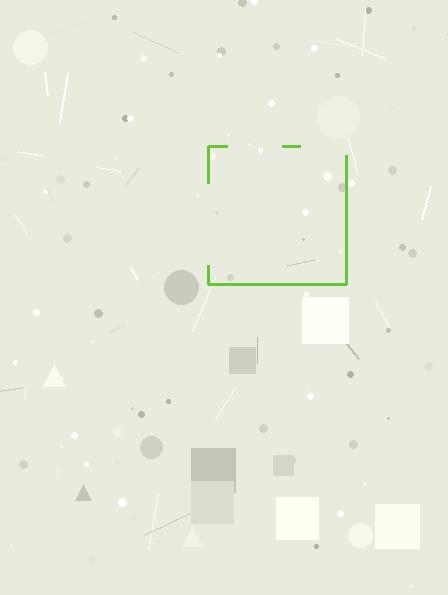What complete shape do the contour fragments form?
The contour fragments form a square.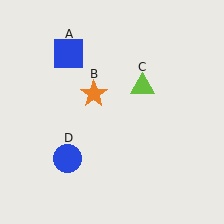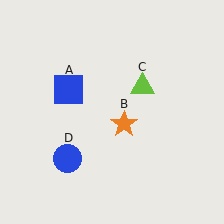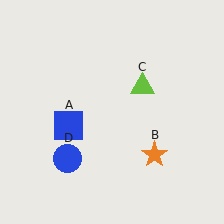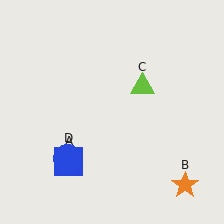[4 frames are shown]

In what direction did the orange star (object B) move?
The orange star (object B) moved down and to the right.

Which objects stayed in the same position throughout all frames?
Lime triangle (object C) and blue circle (object D) remained stationary.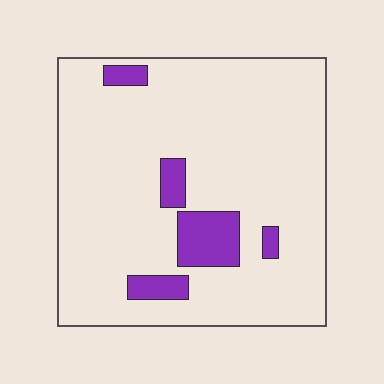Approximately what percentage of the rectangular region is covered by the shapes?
Approximately 10%.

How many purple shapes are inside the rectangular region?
5.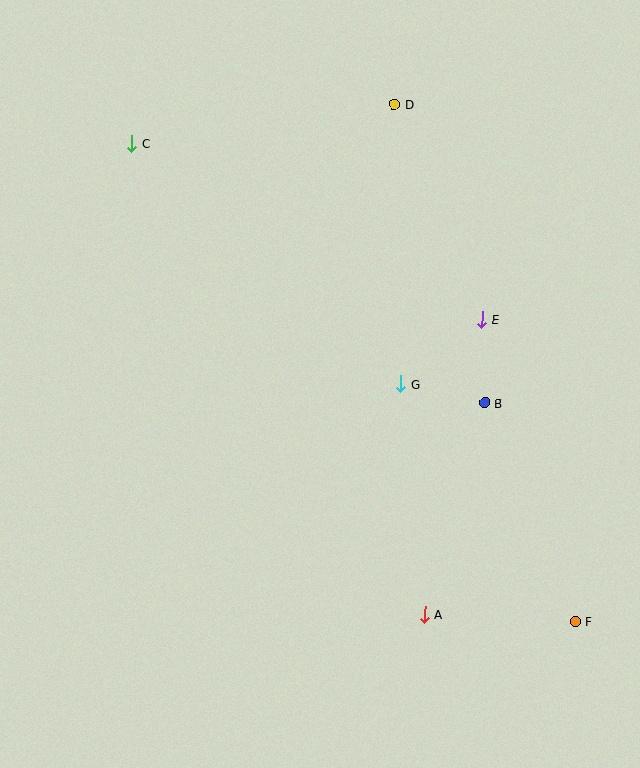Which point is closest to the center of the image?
Point G at (401, 384) is closest to the center.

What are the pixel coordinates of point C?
Point C is at (132, 143).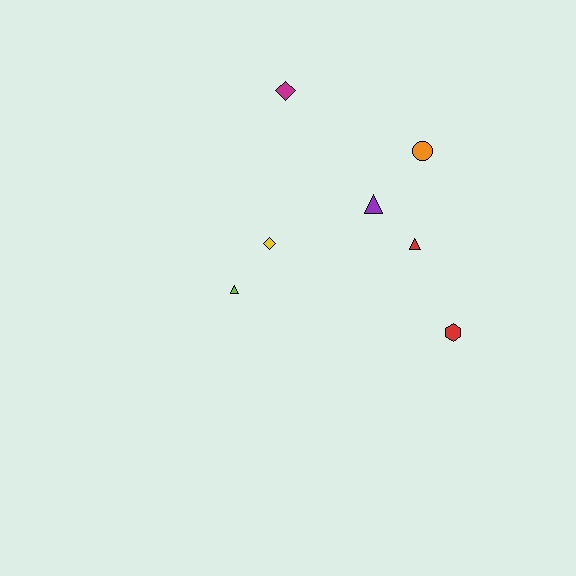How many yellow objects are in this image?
There is 1 yellow object.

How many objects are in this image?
There are 7 objects.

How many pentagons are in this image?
There are no pentagons.